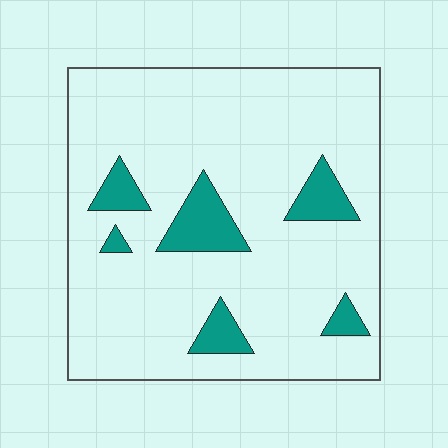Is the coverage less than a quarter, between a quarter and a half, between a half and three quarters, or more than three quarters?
Less than a quarter.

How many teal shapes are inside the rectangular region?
6.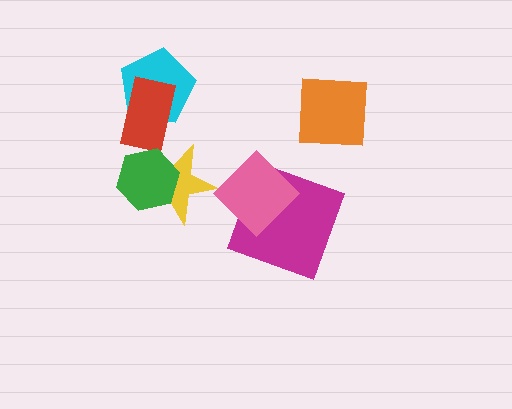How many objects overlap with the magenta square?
1 object overlaps with the magenta square.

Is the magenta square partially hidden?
Yes, it is partially covered by another shape.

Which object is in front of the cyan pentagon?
The red rectangle is in front of the cyan pentagon.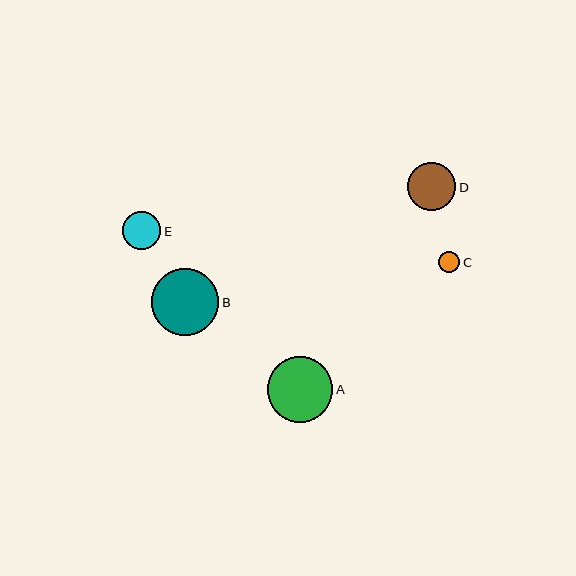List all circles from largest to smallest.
From largest to smallest: B, A, D, E, C.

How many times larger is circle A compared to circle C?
Circle A is approximately 3.1 times the size of circle C.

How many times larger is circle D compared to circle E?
Circle D is approximately 1.3 times the size of circle E.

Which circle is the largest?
Circle B is the largest with a size of approximately 67 pixels.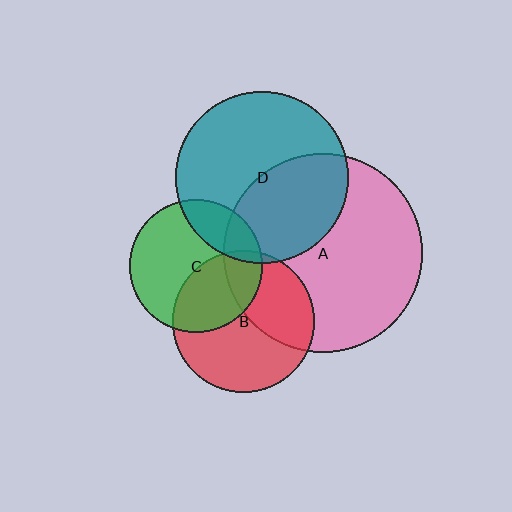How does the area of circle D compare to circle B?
Approximately 1.5 times.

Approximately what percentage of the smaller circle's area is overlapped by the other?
Approximately 20%.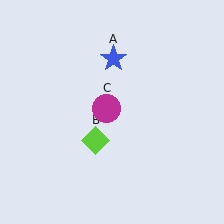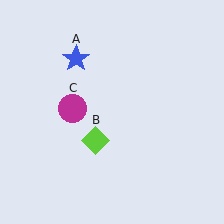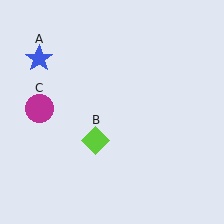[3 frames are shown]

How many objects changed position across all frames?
2 objects changed position: blue star (object A), magenta circle (object C).